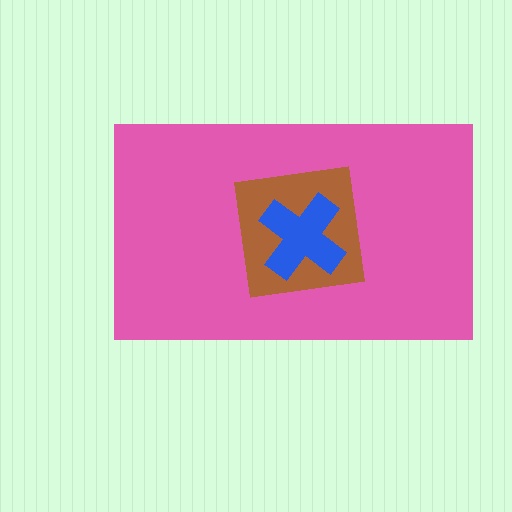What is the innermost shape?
The blue cross.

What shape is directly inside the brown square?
The blue cross.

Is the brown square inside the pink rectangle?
Yes.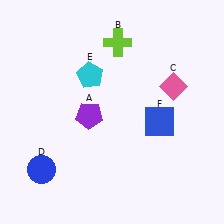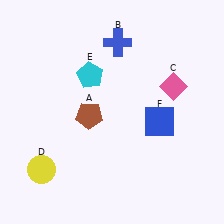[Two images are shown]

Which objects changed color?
A changed from purple to brown. B changed from lime to blue. D changed from blue to yellow.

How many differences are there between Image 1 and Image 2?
There are 3 differences between the two images.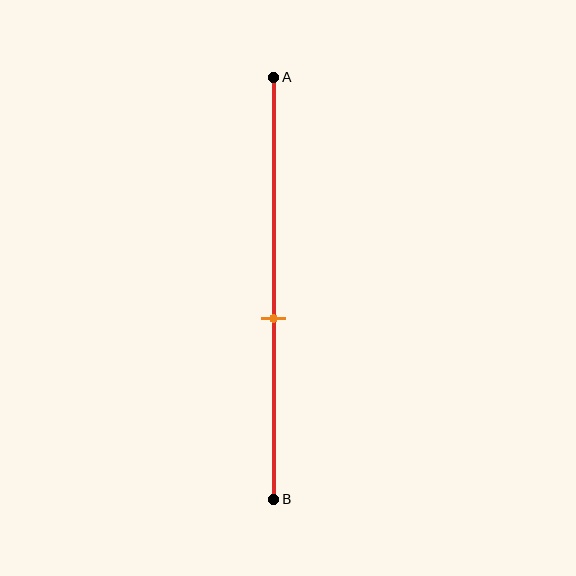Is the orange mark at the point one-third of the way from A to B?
No, the mark is at about 55% from A, not at the 33% one-third point.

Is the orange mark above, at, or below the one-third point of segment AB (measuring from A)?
The orange mark is below the one-third point of segment AB.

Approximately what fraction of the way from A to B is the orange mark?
The orange mark is approximately 55% of the way from A to B.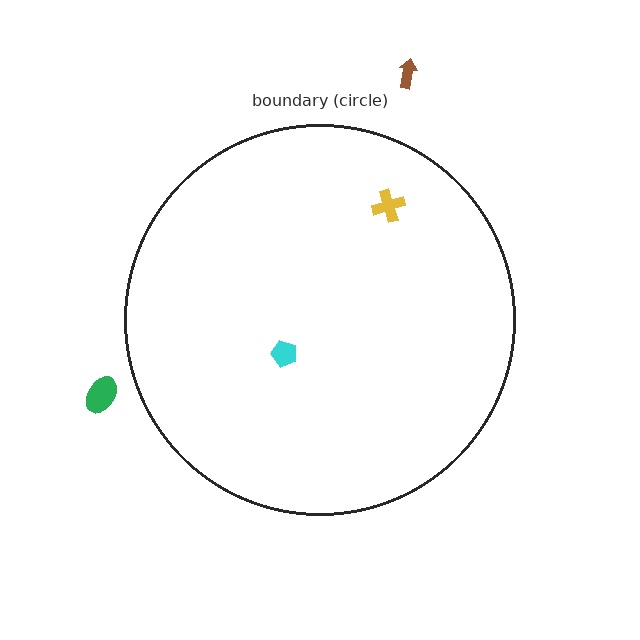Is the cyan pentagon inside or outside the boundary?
Inside.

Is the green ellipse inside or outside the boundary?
Outside.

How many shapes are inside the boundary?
2 inside, 2 outside.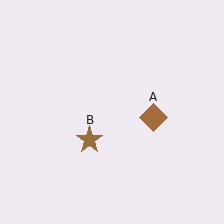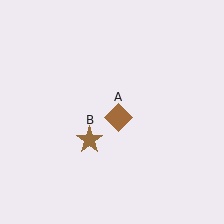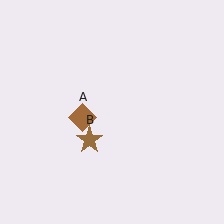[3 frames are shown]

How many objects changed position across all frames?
1 object changed position: brown diamond (object A).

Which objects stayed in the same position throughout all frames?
Brown star (object B) remained stationary.